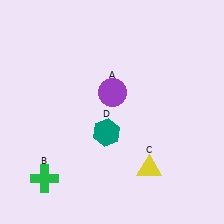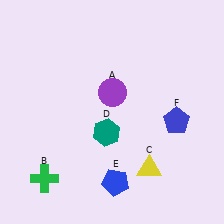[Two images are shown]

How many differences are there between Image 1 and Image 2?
There are 2 differences between the two images.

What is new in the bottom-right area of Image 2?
A blue pentagon (E) was added in the bottom-right area of Image 2.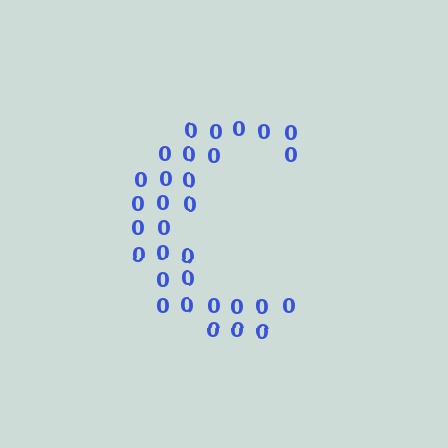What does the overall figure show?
The overall figure shows the letter C.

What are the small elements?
The small elements are digit 0's.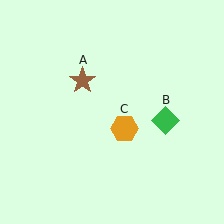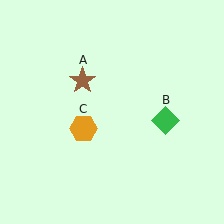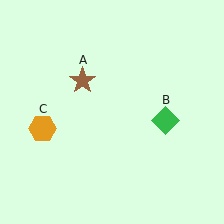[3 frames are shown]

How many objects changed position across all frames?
1 object changed position: orange hexagon (object C).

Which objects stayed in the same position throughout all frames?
Brown star (object A) and green diamond (object B) remained stationary.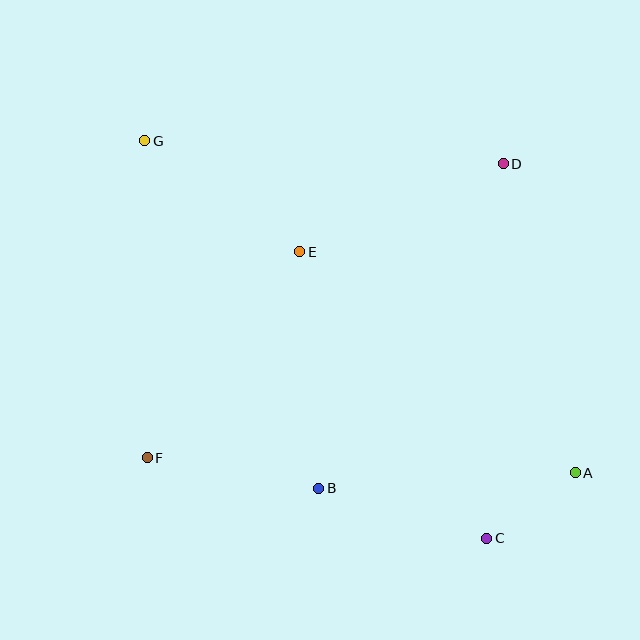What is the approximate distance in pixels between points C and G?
The distance between C and G is approximately 524 pixels.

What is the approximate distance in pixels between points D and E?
The distance between D and E is approximately 222 pixels.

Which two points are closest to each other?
Points A and C are closest to each other.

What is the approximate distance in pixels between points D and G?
The distance between D and G is approximately 359 pixels.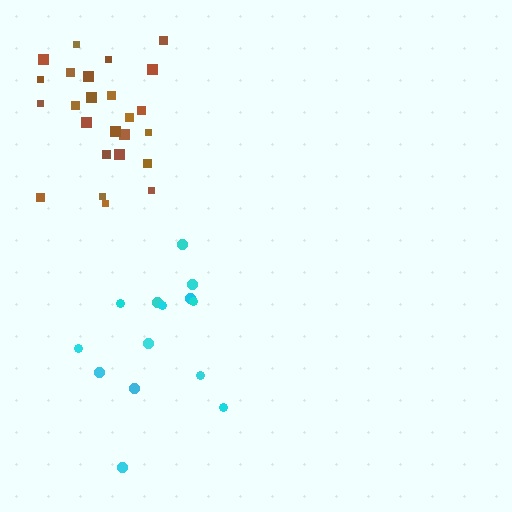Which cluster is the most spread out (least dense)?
Cyan.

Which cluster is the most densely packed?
Brown.